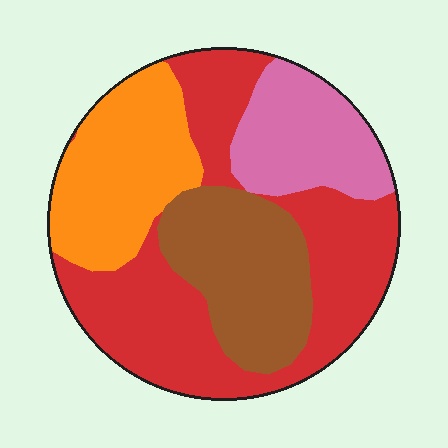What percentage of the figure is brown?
Brown takes up about one fifth (1/5) of the figure.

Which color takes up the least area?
Pink, at roughly 15%.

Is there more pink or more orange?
Orange.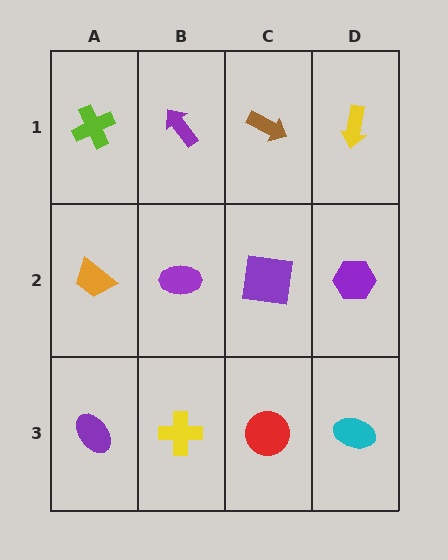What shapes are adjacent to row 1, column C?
A purple square (row 2, column C), a purple arrow (row 1, column B), a yellow arrow (row 1, column D).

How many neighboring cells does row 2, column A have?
3.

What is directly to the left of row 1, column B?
A lime cross.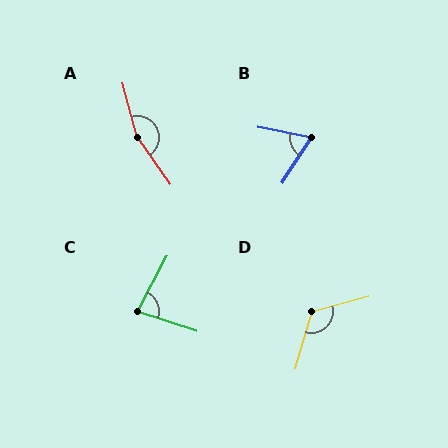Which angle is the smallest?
B, at approximately 68 degrees.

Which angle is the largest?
A, at approximately 159 degrees.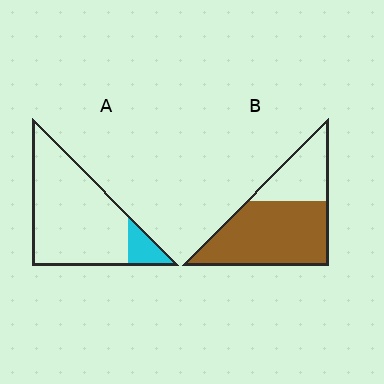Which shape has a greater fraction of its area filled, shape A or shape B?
Shape B.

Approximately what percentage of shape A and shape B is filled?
A is approximately 10% and B is approximately 70%.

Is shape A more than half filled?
No.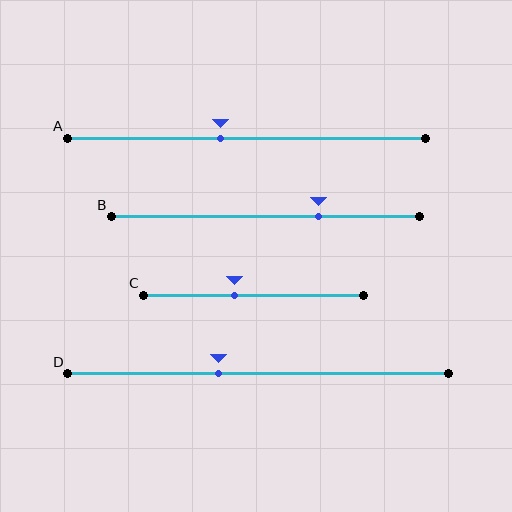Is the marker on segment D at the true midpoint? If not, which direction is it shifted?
No, the marker on segment D is shifted to the left by about 11% of the segment length.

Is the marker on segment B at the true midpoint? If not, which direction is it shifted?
No, the marker on segment B is shifted to the right by about 17% of the segment length.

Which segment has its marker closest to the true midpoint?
Segment A has its marker closest to the true midpoint.